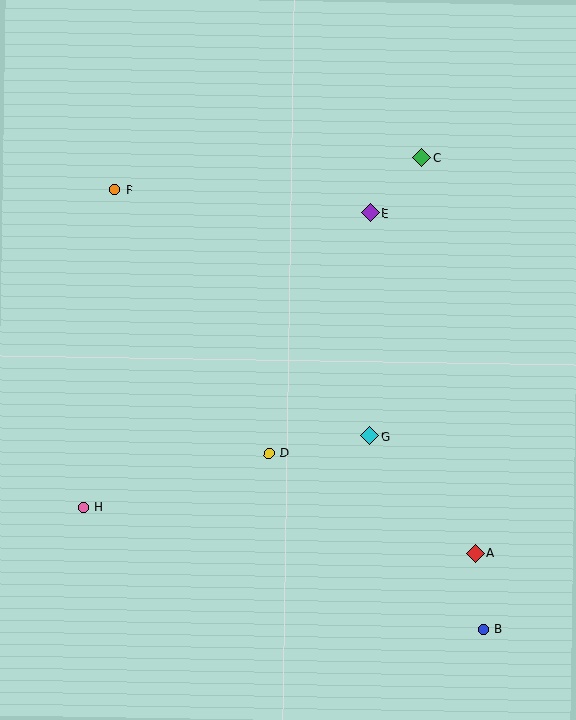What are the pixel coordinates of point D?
Point D is at (269, 453).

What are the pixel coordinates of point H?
Point H is at (83, 507).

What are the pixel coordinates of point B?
Point B is at (483, 629).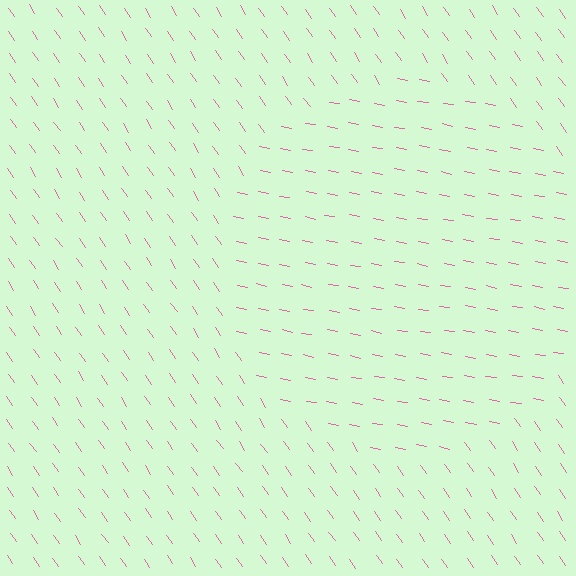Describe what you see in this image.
The image is filled with small pink line segments. A circle region in the image has lines oriented differently from the surrounding lines, creating a visible texture boundary.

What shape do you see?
I see a circle.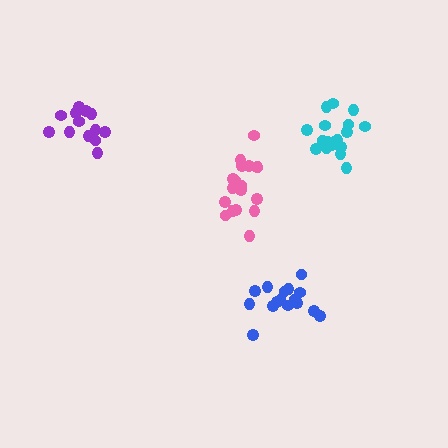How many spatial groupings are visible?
There are 4 spatial groupings.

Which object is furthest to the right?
The cyan cluster is rightmost.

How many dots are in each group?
Group 1: 18 dots, Group 2: 13 dots, Group 3: 19 dots, Group 4: 16 dots (66 total).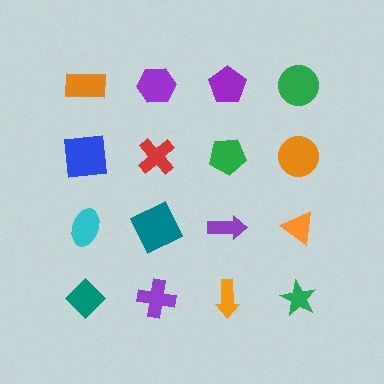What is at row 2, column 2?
A red cross.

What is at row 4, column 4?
A green star.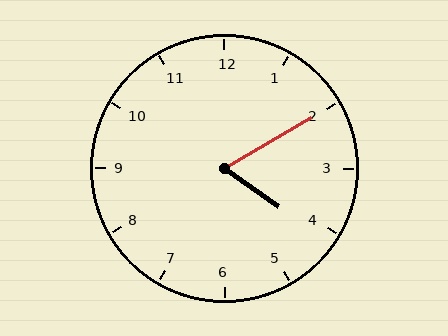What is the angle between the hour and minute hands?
Approximately 65 degrees.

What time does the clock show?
4:10.